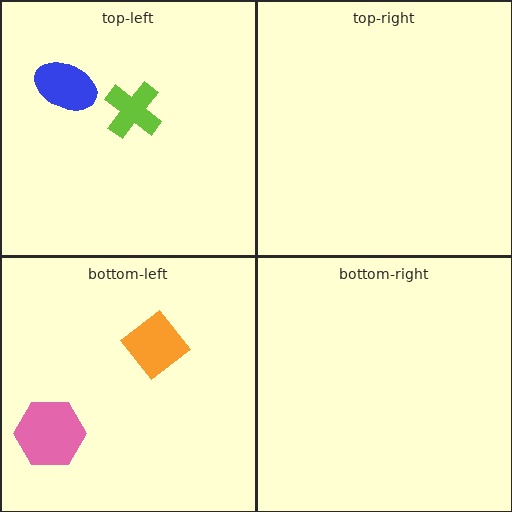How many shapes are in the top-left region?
2.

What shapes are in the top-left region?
The blue ellipse, the lime cross.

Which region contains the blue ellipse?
The top-left region.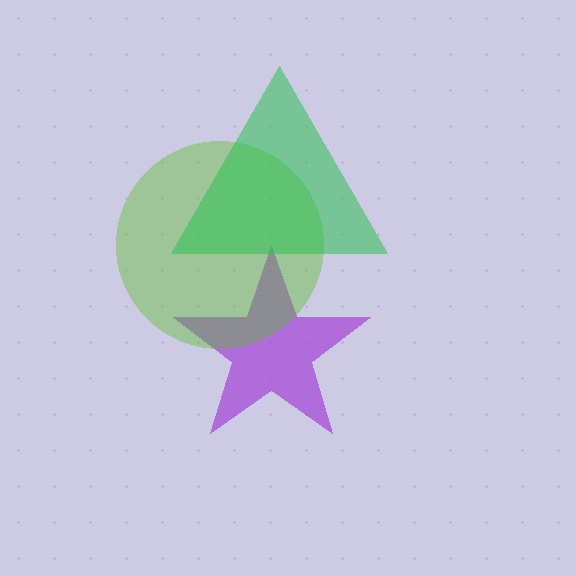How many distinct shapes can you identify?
There are 3 distinct shapes: a purple star, a lime circle, a green triangle.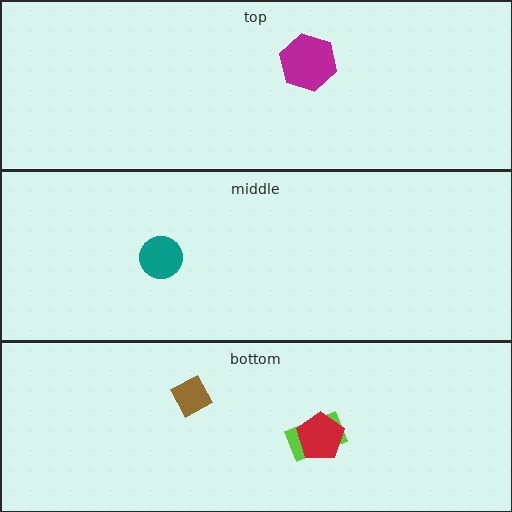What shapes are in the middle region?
The teal circle.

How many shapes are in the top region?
1.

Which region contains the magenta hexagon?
The top region.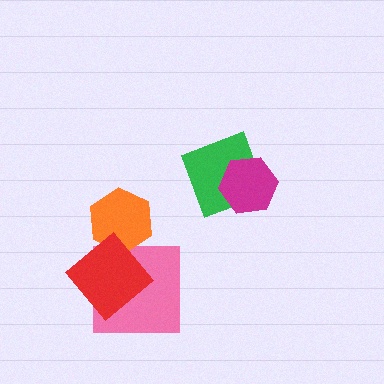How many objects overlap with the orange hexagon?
1 object overlaps with the orange hexagon.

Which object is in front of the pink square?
The red diamond is in front of the pink square.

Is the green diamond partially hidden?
Yes, it is partially covered by another shape.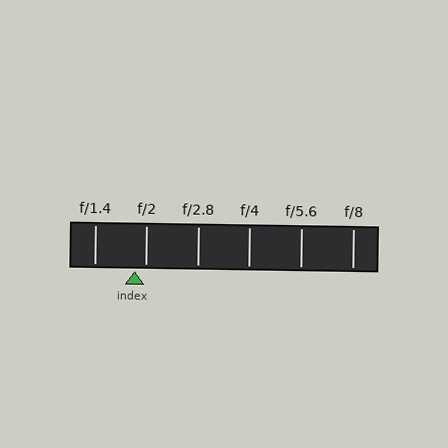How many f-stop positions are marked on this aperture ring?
There are 6 f-stop positions marked.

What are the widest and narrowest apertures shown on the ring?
The widest aperture shown is f/1.4 and the narrowest is f/8.